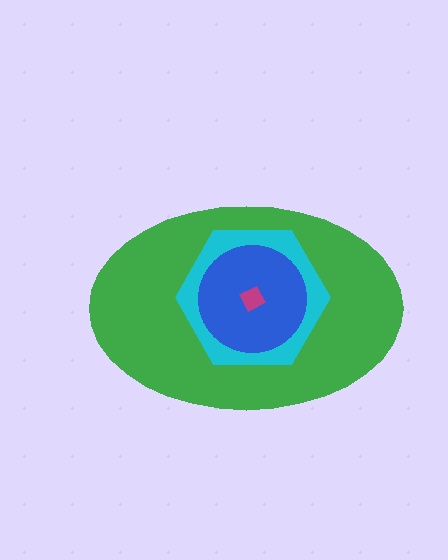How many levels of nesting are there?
4.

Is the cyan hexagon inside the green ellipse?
Yes.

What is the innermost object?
The magenta diamond.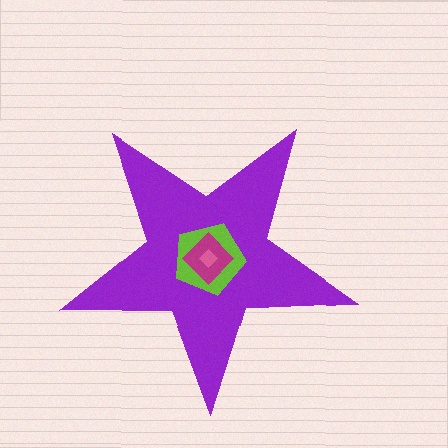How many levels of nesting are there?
4.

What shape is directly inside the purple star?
The lime pentagon.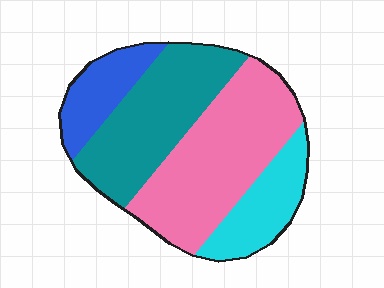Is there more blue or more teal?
Teal.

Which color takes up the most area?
Pink, at roughly 40%.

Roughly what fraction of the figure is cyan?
Cyan covers roughly 15% of the figure.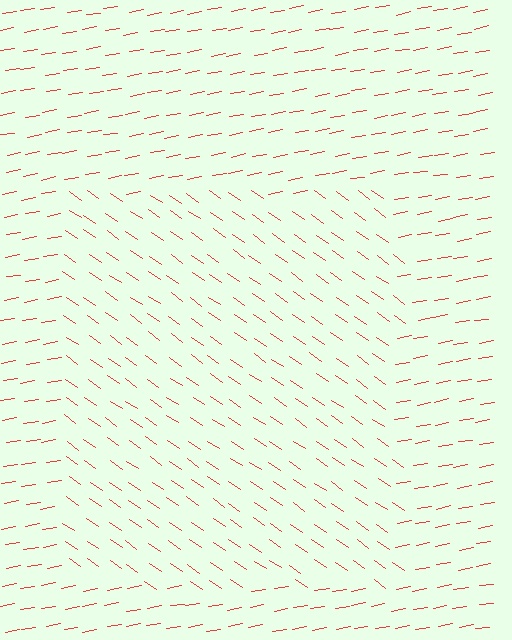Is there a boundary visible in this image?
Yes, there is a texture boundary formed by a change in line orientation.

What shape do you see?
I see a rectangle.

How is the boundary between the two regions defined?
The boundary is defined purely by a change in line orientation (approximately 45 degrees difference). All lines are the same color and thickness.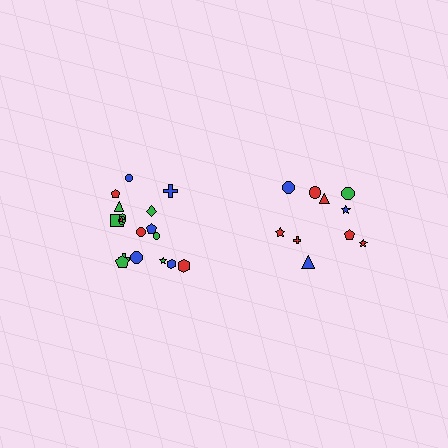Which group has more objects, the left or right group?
The left group.